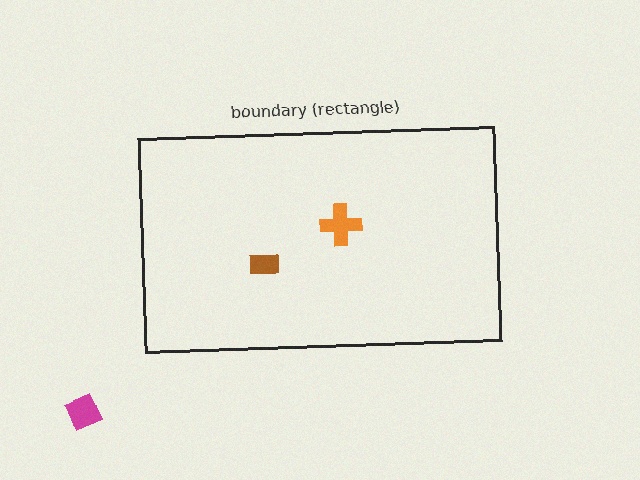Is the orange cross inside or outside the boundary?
Inside.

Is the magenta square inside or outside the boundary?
Outside.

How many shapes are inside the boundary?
2 inside, 1 outside.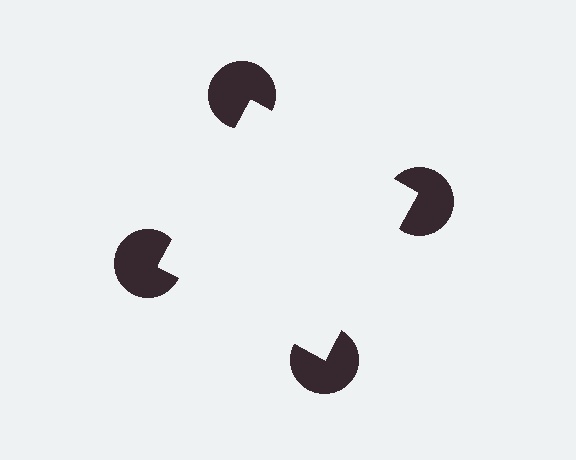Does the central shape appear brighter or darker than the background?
It typically appears slightly brighter than the background, even though no actual brightness change is drawn.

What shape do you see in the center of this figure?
An illusory square — its edges are inferred from the aligned wedge cuts in the pac-man discs, not physically drawn.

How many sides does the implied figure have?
4 sides.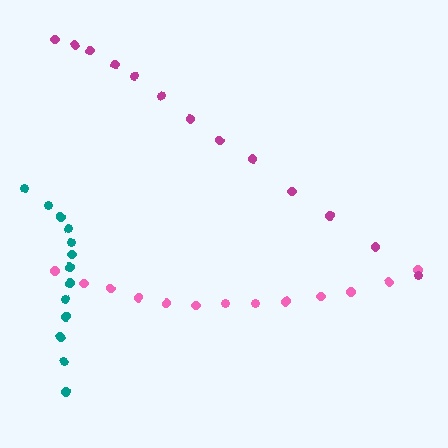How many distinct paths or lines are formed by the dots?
There are 3 distinct paths.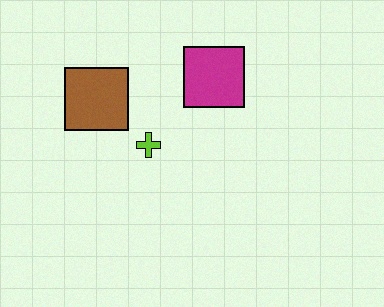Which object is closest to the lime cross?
The brown square is closest to the lime cross.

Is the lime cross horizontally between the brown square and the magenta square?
Yes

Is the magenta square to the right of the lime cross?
Yes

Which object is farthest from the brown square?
The magenta square is farthest from the brown square.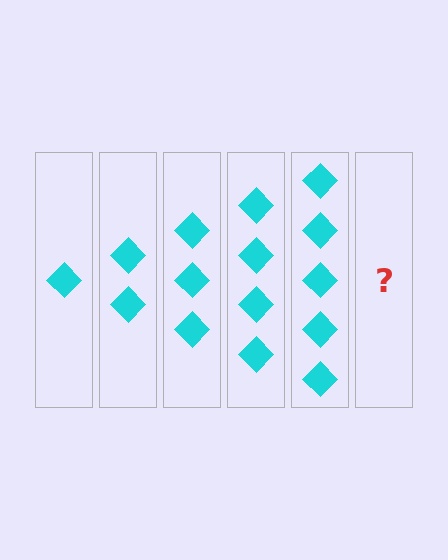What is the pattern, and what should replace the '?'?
The pattern is that each step adds one more diamond. The '?' should be 6 diamonds.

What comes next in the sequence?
The next element should be 6 diamonds.